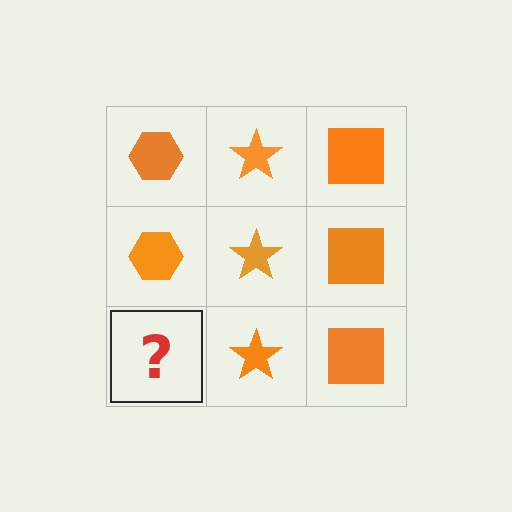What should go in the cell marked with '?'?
The missing cell should contain an orange hexagon.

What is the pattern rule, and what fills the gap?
The rule is that each column has a consistent shape. The gap should be filled with an orange hexagon.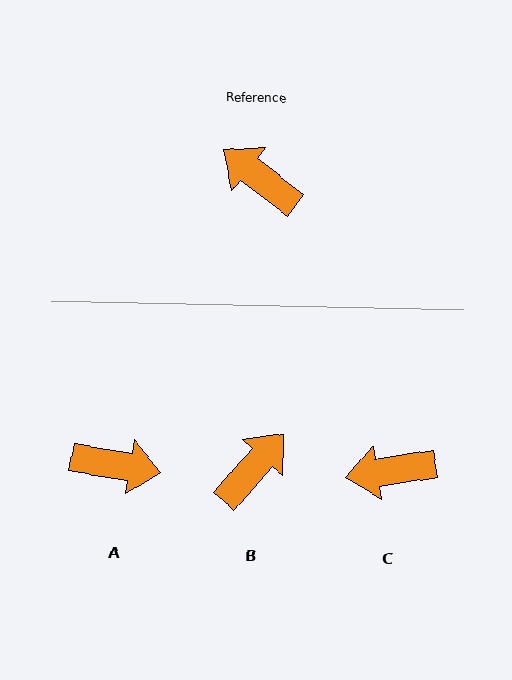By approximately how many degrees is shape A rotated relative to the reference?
Approximately 152 degrees clockwise.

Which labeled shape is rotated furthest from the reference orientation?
A, about 152 degrees away.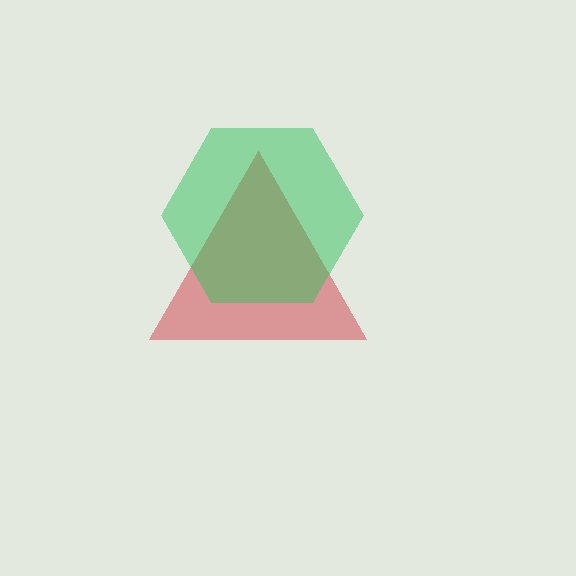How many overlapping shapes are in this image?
There are 2 overlapping shapes in the image.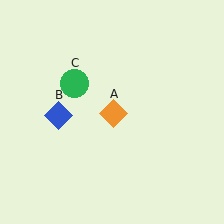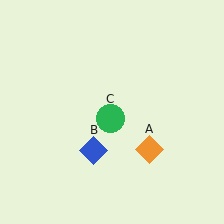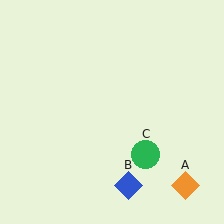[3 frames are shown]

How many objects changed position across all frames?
3 objects changed position: orange diamond (object A), blue diamond (object B), green circle (object C).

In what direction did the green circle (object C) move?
The green circle (object C) moved down and to the right.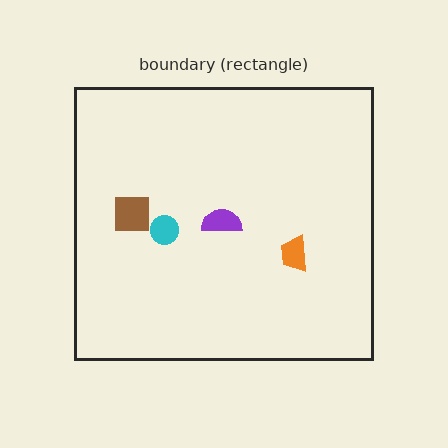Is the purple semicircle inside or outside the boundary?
Inside.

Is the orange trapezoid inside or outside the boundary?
Inside.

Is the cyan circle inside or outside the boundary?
Inside.